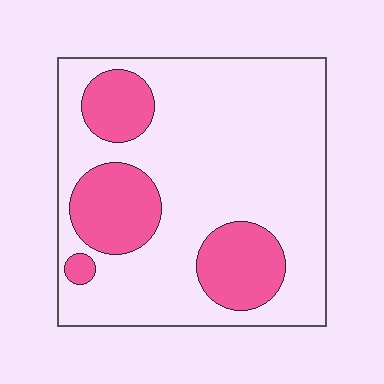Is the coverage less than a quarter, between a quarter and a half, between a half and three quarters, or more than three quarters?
Less than a quarter.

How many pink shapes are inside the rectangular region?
4.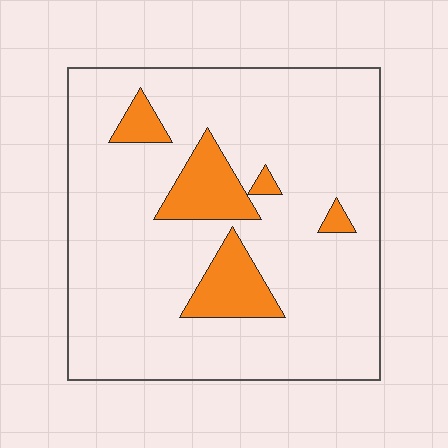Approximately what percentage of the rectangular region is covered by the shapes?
Approximately 15%.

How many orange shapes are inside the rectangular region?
5.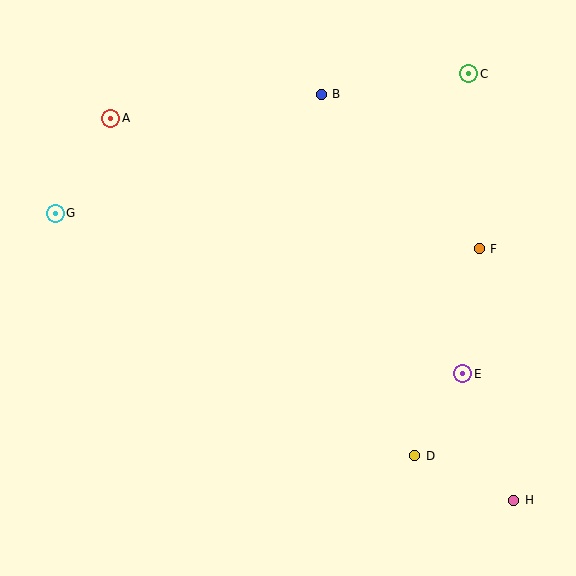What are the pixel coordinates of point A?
Point A is at (111, 118).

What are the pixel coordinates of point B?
Point B is at (321, 94).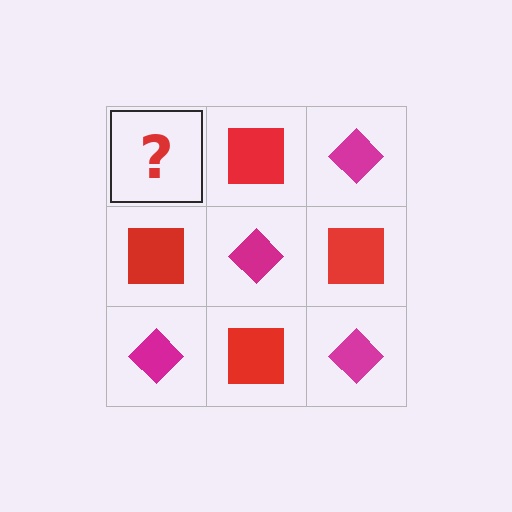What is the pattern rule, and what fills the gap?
The rule is that it alternates magenta diamond and red square in a checkerboard pattern. The gap should be filled with a magenta diamond.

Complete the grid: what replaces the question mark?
The question mark should be replaced with a magenta diamond.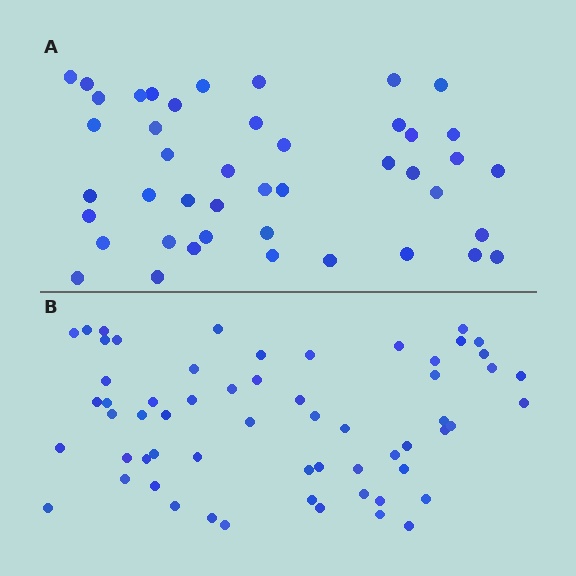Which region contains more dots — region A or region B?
Region B (the bottom region) has more dots.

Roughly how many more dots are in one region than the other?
Region B has approximately 15 more dots than region A.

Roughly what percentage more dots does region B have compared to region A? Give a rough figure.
About 35% more.